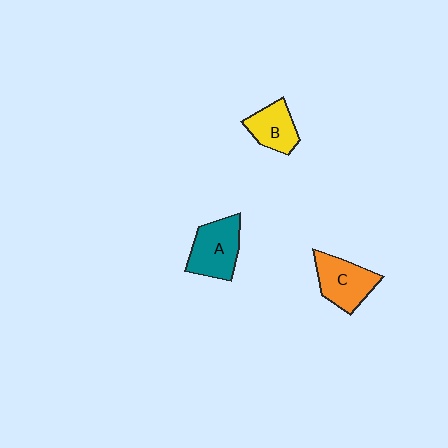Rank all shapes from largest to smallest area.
From largest to smallest: A (teal), C (orange), B (yellow).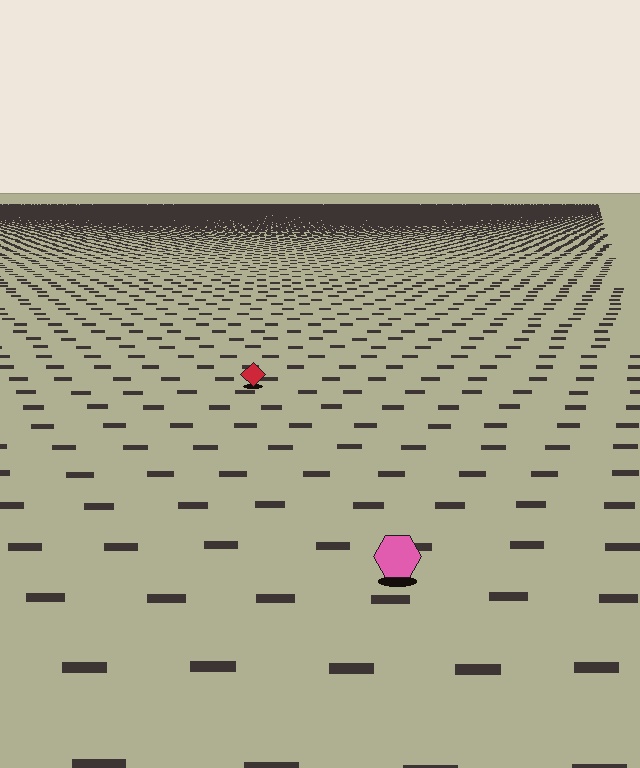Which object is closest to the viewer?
The pink hexagon is closest. The texture marks near it are larger and more spread out.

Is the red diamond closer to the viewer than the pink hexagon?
No. The pink hexagon is closer — you can tell from the texture gradient: the ground texture is coarser near it.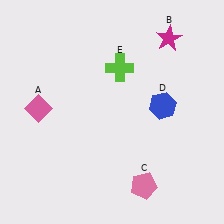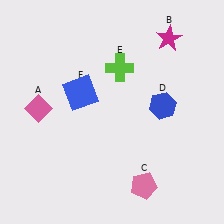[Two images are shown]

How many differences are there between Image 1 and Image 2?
There is 1 difference between the two images.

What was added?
A blue square (F) was added in Image 2.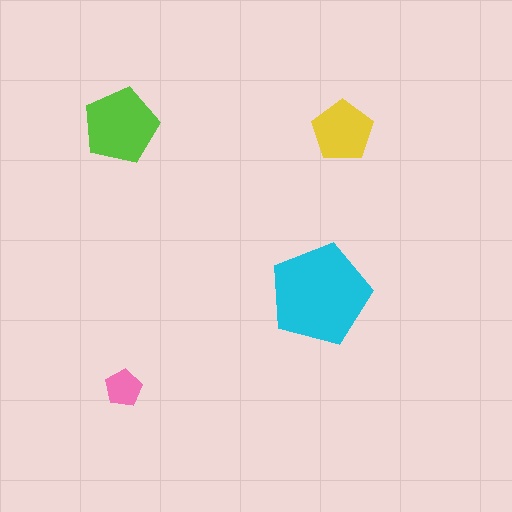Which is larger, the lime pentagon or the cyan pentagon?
The cyan one.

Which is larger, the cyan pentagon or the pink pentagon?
The cyan one.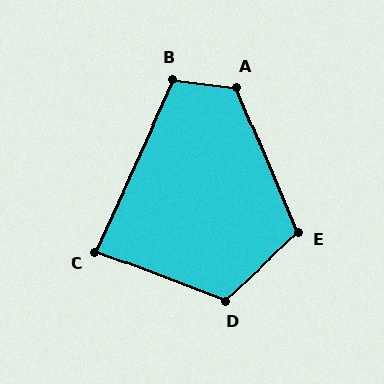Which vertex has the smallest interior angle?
C, at approximately 86 degrees.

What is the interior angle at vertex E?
Approximately 110 degrees (obtuse).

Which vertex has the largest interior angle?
A, at approximately 120 degrees.